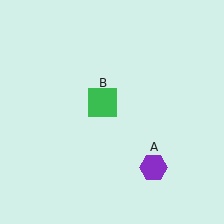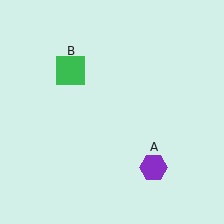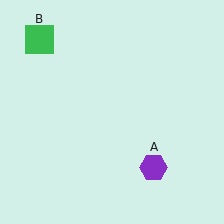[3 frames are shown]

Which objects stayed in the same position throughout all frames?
Purple hexagon (object A) remained stationary.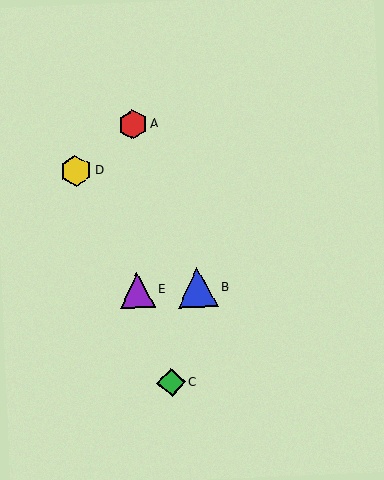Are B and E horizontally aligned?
Yes, both are at y≈288.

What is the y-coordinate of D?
Object D is at y≈171.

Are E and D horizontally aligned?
No, E is at y≈290 and D is at y≈171.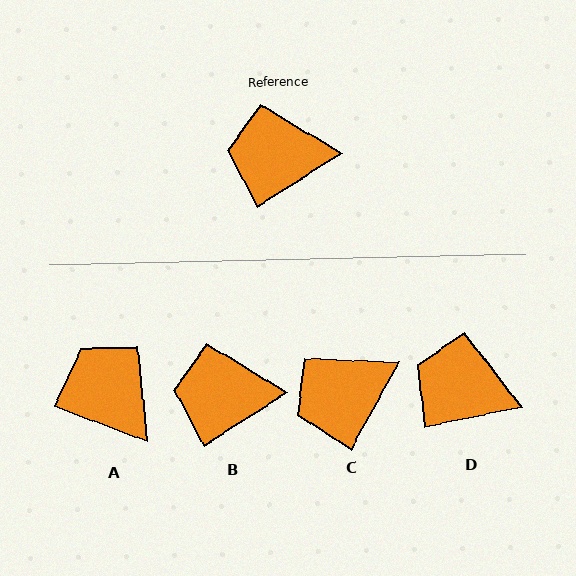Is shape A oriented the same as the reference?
No, it is off by about 53 degrees.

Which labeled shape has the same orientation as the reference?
B.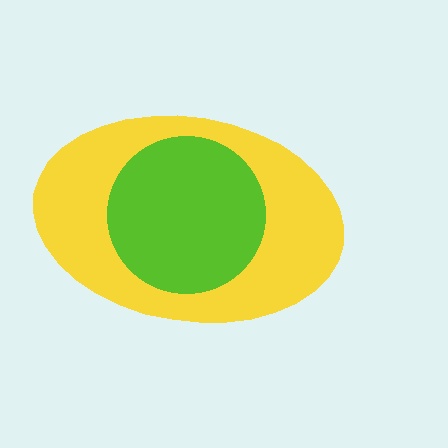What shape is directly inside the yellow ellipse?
The lime circle.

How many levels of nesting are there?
2.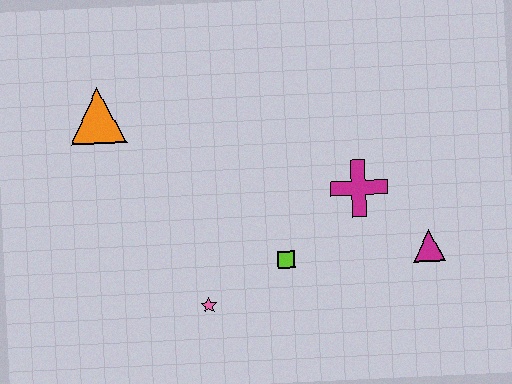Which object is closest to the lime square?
The pink star is closest to the lime square.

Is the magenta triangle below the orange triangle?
Yes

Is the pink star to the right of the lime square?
No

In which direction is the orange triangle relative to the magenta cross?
The orange triangle is to the left of the magenta cross.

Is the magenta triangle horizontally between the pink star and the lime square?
No